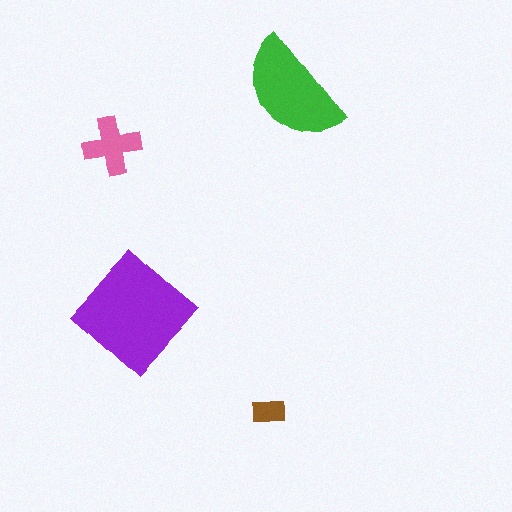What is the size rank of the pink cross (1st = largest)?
3rd.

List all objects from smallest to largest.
The brown rectangle, the pink cross, the green semicircle, the purple diamond.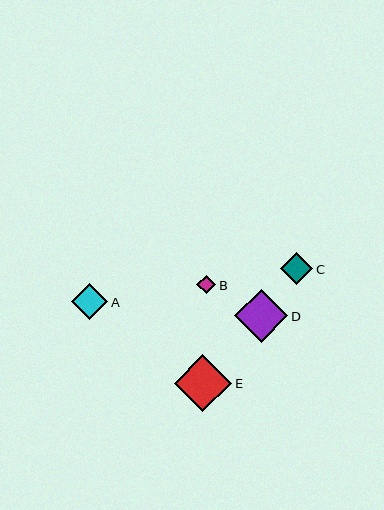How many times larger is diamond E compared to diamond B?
Diamond E is approximately 3.1 times the size of diamond B.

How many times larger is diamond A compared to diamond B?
Diamond A is approximately 2.0 times the size of diamond B.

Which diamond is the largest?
Diamond E is the largest with a size of approximately 57 pixels.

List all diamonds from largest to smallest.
From largest to smallest: E, D, A, C, B.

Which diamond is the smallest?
Diamond B is the smallest with a size of approximately 19 pixels.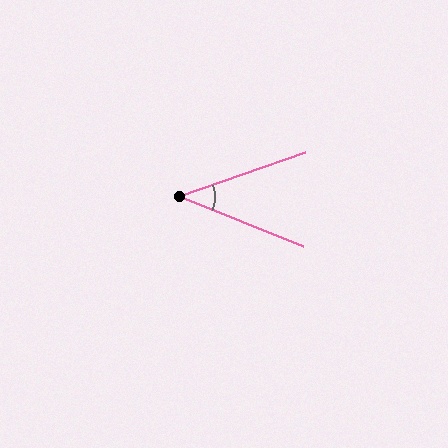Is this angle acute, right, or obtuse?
It is acute.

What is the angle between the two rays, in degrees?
Approximately 41 degrees.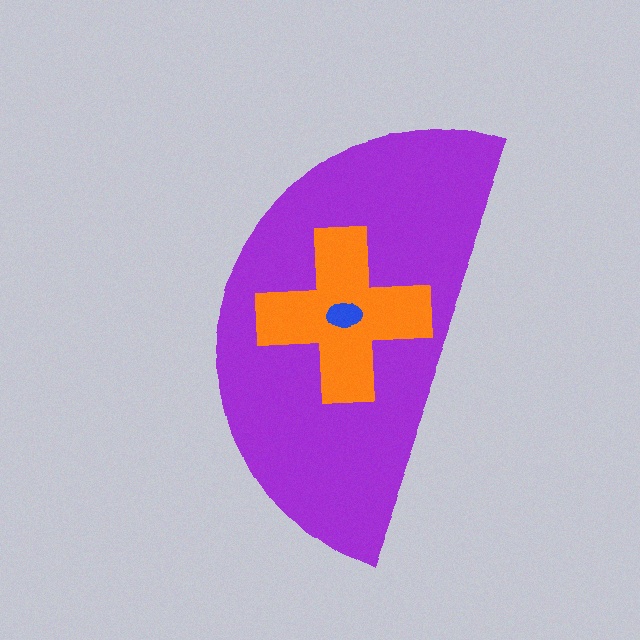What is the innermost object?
The blue ellipse.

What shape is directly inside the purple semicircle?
The orange cross.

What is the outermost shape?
The purple semicircle.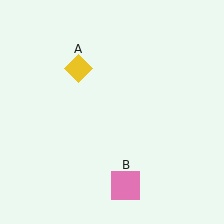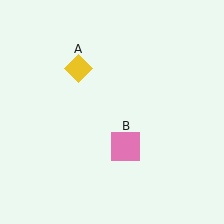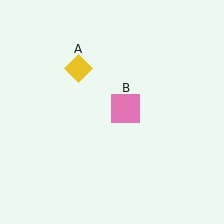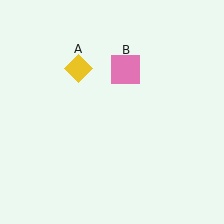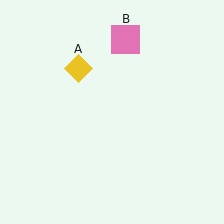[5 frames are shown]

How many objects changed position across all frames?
1 object changed position: pink square (object B).